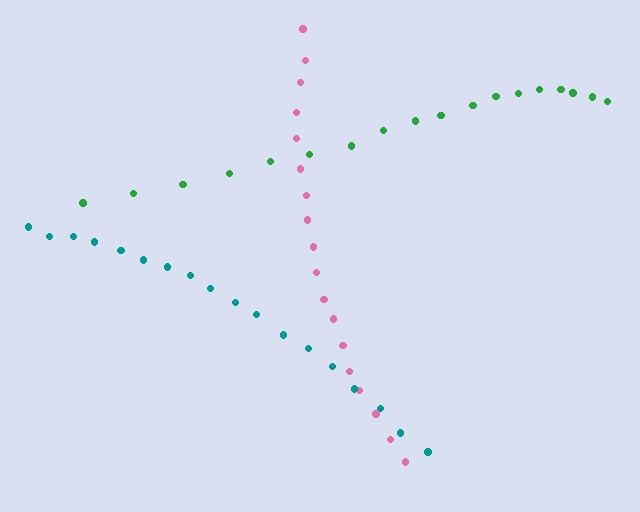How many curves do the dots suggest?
There are 3 distinct paths.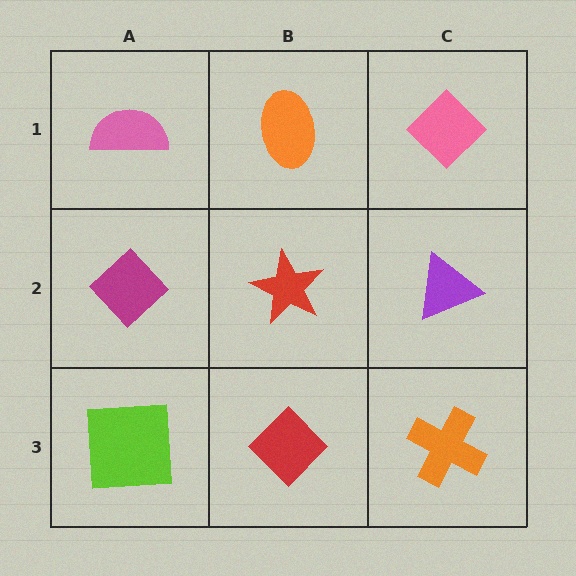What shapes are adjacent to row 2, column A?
A pink semicircle (row 1, column A), a lime square (row 3, column A), a red star (row 2, column B).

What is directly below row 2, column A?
A lime square.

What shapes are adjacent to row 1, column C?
A purple triangle (row 2, column C), an orange ellipse (row 1, column B).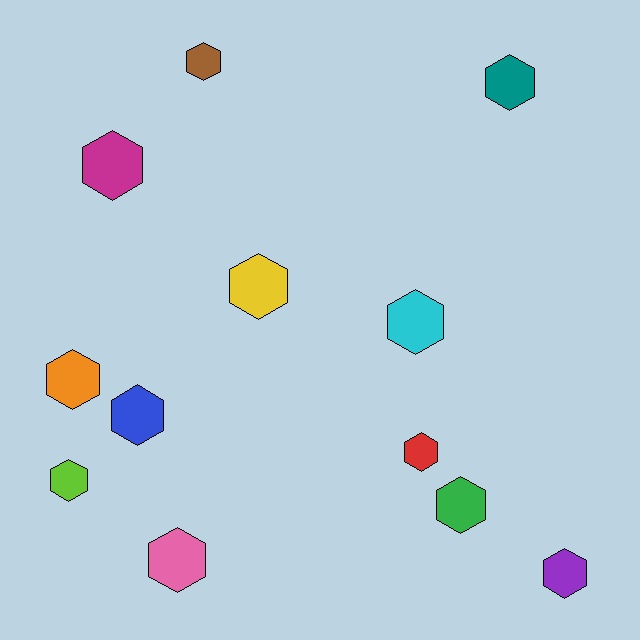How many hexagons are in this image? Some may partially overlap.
There are 12 hexagons.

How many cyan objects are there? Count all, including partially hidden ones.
There is 1 cyan object.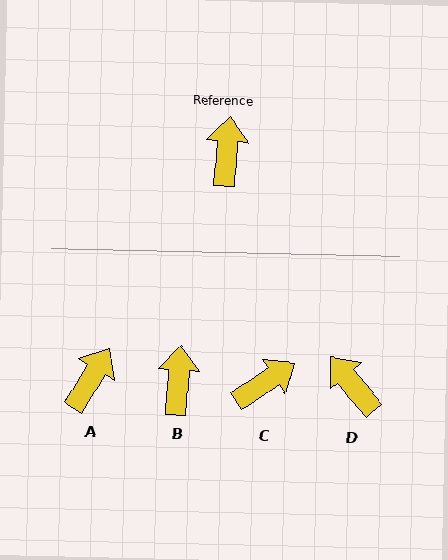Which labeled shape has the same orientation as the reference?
B.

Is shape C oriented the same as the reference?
No, it is off by about 52 degrees.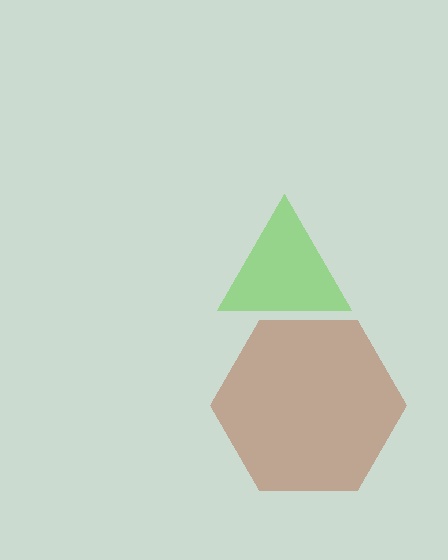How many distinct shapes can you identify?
There are 2 distinct shapes: a brown hexagon, a lime triangle.